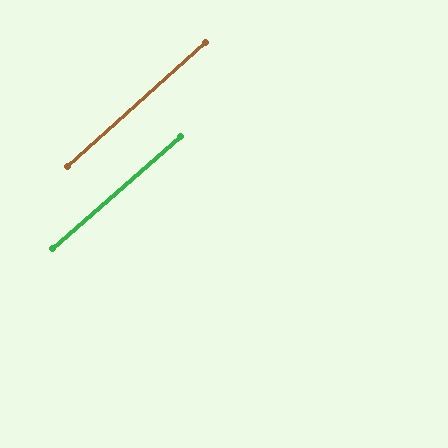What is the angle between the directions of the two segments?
Approximately 1 degree.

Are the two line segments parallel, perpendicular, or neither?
Parallel — their directions differ by only 0.9°.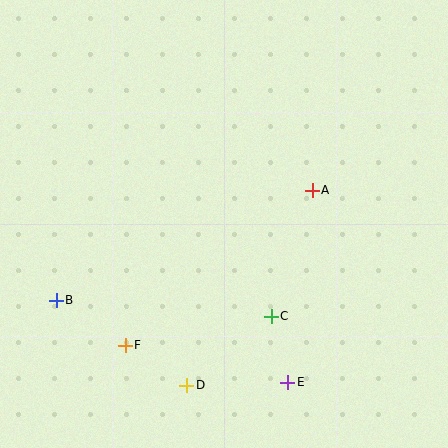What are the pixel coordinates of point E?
Point E is at (288, 382).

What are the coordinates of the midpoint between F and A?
The midpoint between F and A is at (219, 268).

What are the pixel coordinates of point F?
Point F is at (125, 345).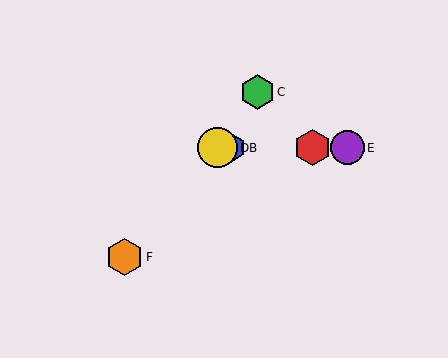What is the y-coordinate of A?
Object A is at y≈148.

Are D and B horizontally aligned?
Yes, both are at y≈148.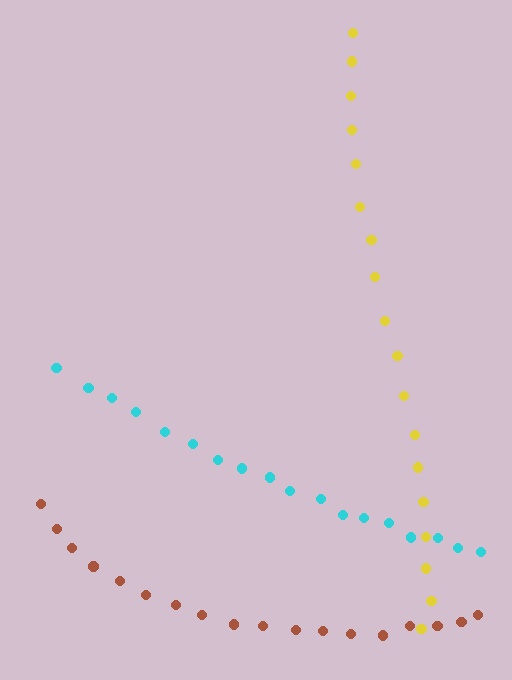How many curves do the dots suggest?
There are 3 distinct paths.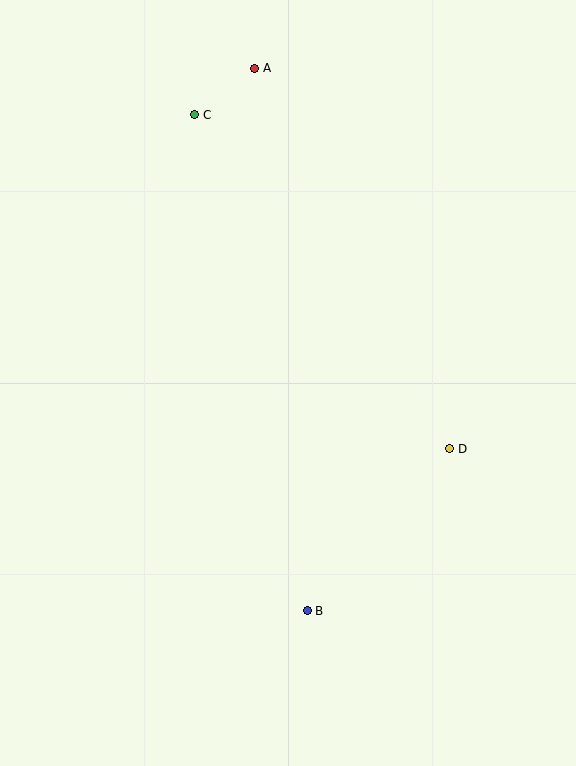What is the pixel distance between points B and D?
The distance between B and D is 216 pixels.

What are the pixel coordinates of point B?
Point B is at (307, 611).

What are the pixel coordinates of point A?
Point A is at (255, 68).